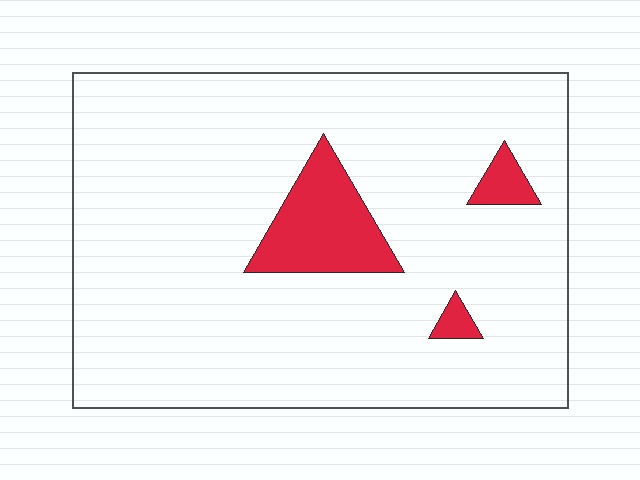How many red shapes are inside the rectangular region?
3.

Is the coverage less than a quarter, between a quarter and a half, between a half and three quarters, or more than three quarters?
Less than a quarter.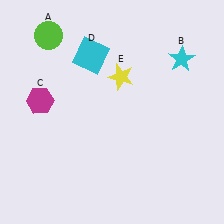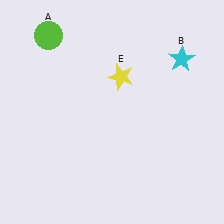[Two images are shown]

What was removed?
The cyan square (D), the magenta hexagon (C) were removed in Image 2.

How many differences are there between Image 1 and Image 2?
There are 2 differences between the two images.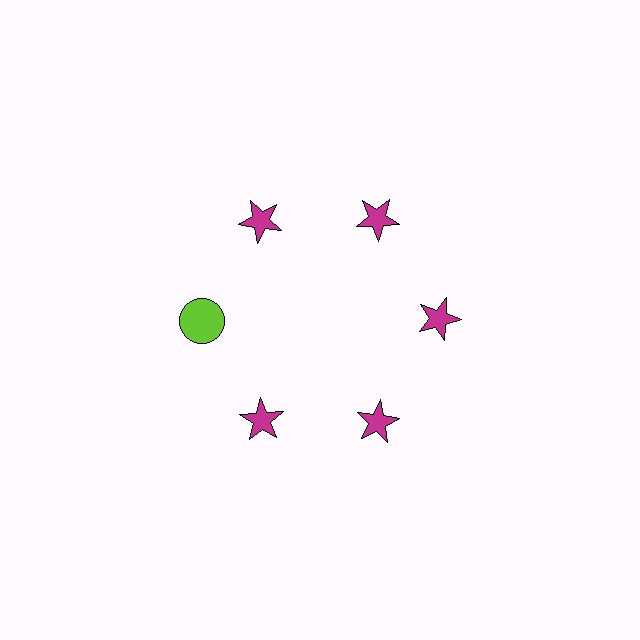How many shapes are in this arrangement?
There are 6 shapes arranged in a ring pattern.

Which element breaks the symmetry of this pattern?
The lime circle at roughly the 9 o'clock position breaks the symmetry. All other shapes are magenta stars.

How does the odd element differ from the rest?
It differs in both color (lime instead of magenta) and shape (circle instead of star).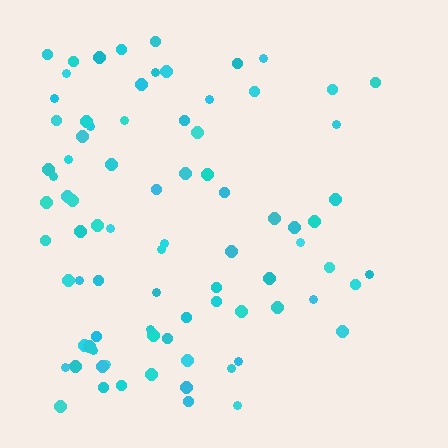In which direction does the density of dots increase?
From right to left, with the left side densest.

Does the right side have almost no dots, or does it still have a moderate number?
Still a moderate number, just noticeably fewer than the left.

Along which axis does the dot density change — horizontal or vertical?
Horizontal.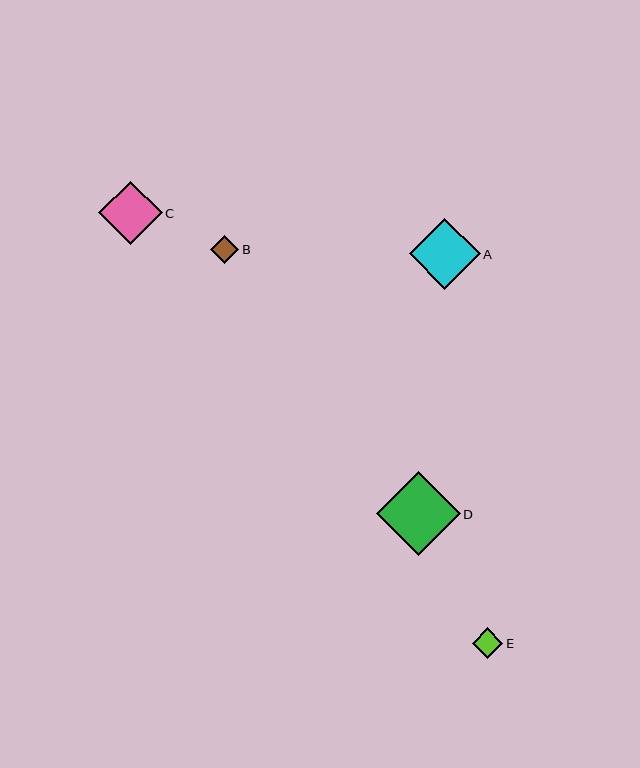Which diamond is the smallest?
Diamond B is the smallest with a size of approximately 28 pixels.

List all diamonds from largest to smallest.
From largest to smallest: D, A, C, E, B.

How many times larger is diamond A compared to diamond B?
Diamond A is approximately 2.5 times the size of diamond B.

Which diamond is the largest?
Diamond D is the largest with a size of approximately 84 pixels.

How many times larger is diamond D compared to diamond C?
Diamond D is approximately 1.3 times the size of diamond C.